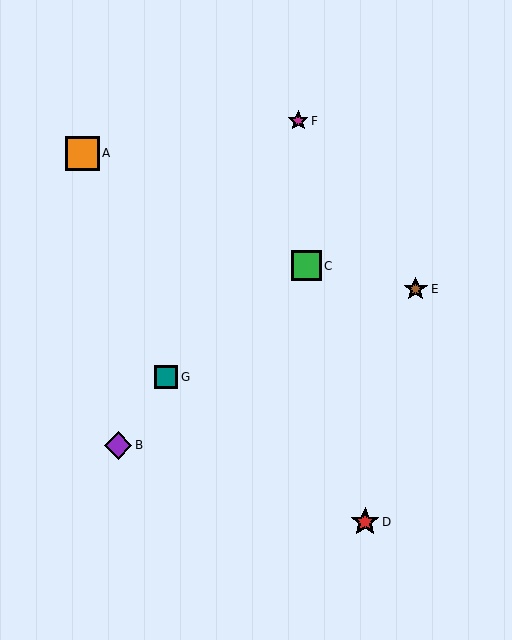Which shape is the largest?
The orange square (labeled A) is the largest.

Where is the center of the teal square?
The center of the teal square is at (166, 377).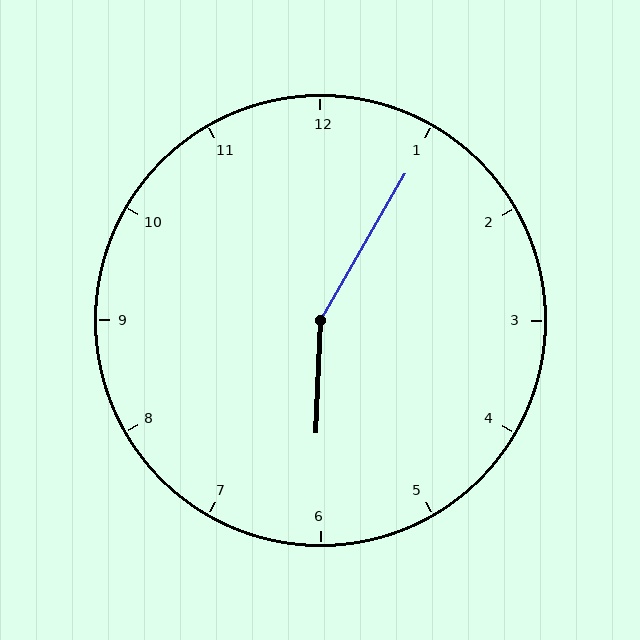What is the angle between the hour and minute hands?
Approximately 152 degrees.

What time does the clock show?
6:05.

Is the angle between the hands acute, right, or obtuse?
It is obtuse.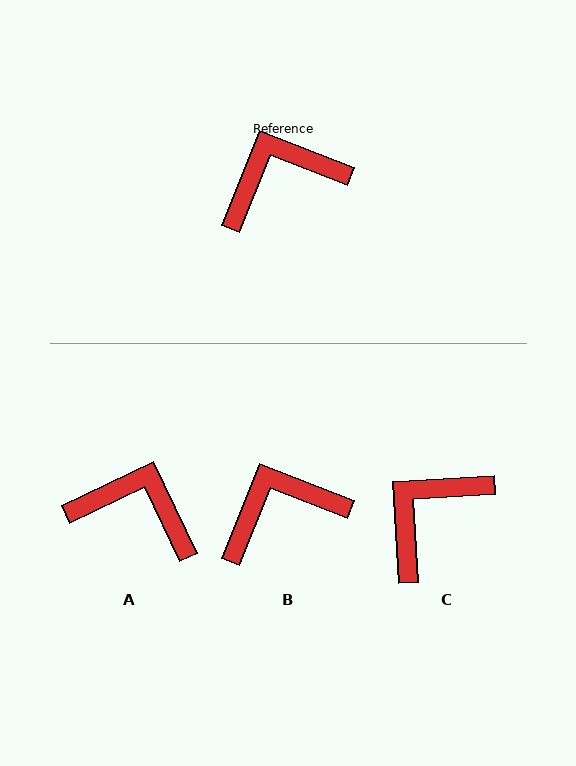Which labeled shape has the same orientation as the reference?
B.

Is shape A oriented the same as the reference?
No, it is off by about 43 degrees.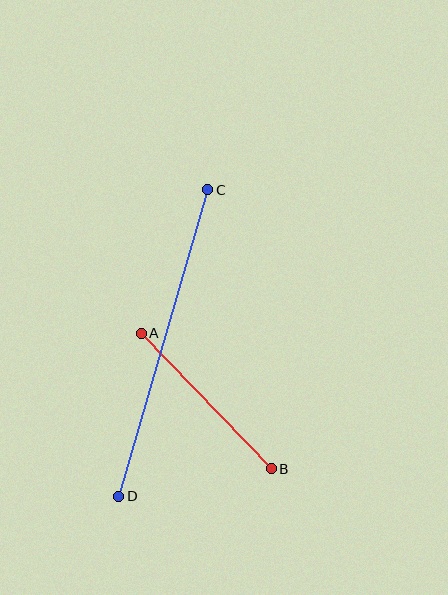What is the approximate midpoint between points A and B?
The midpoint is at approximately (206, 401) pixels.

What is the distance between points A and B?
The distance is approximately 188 pixels.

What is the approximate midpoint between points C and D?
The midpoint is at approximately (163, 343) pixels.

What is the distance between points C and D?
The distance is approximately 319 pixels.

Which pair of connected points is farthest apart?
Points C and D are farthest apart.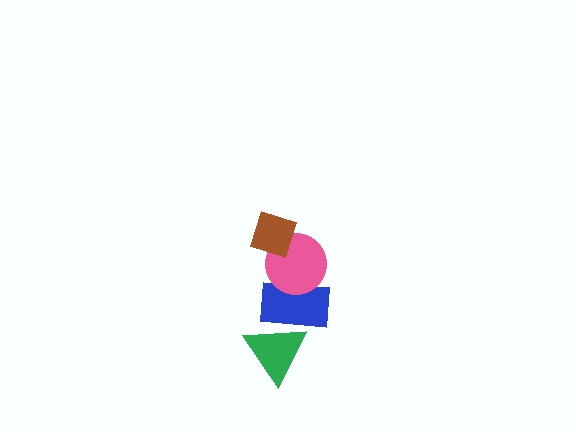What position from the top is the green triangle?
The green triangle is 4th from the top.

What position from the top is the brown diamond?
The brown diamond is 1st from the top.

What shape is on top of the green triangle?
The blue rectangle is on top of the green triangle.